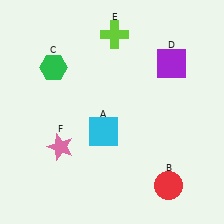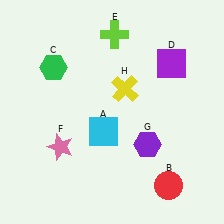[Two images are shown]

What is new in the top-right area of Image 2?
A yellow cross (H) was added in the top-right area of Image 2.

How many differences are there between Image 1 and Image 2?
There are 2 differences between the two images.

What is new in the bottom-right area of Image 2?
A purple hexagon (G) was added in the bottom-right area of Image 2.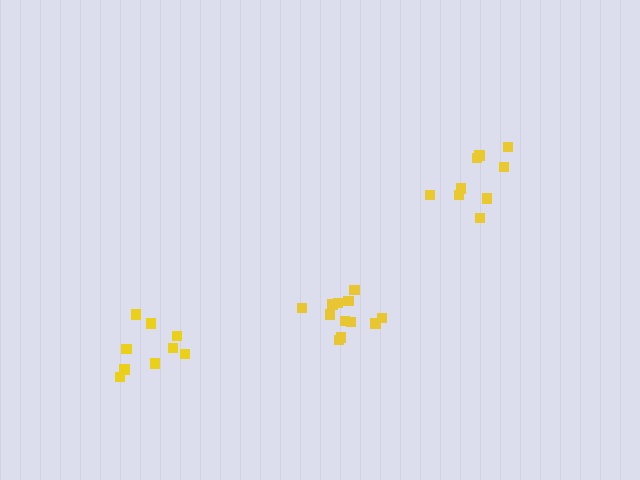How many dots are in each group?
Group 1: 9 dots, Group 2: 9 dots, Group 3: 12 dots (30 total).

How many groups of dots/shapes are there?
There are 3 groups.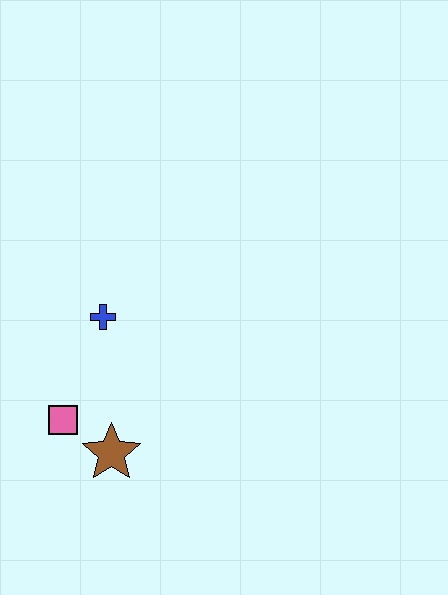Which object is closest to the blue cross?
The pink square is closest to the blue cross.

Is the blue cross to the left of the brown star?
Yes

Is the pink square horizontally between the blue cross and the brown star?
No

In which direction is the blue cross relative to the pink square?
The blue cross is above the pink square.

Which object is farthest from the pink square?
The blue cross is farthest from the pink square.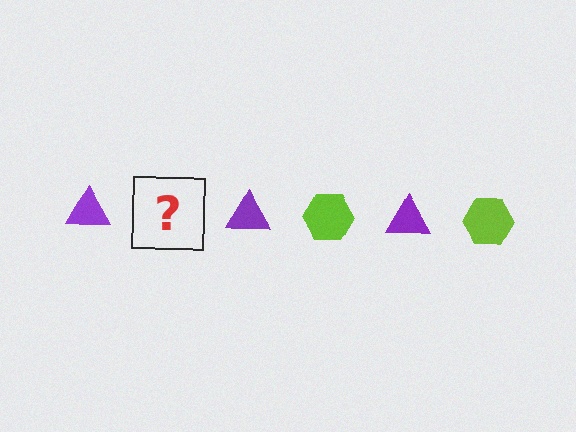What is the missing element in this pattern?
The missing element is a lime hexagon.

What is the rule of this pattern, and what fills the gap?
The rule is that the pattern alternates between purple triangle and lime hexagon. The gap should be filled with a lime hexagon.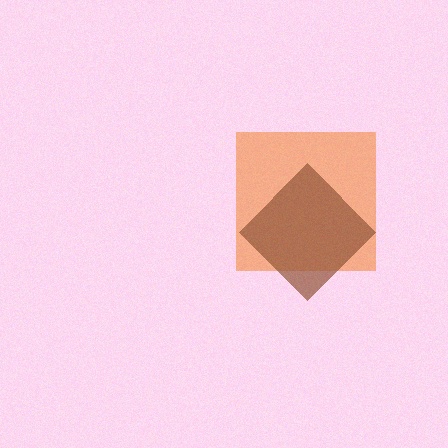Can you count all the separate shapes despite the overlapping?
Yes, there are 2 separate shapes.